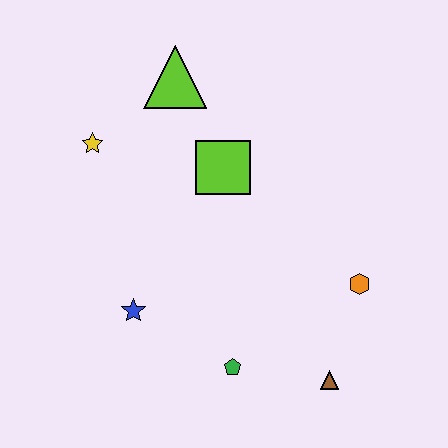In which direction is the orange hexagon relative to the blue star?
The orange hexagon is to the right of the blue star.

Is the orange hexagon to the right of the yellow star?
Yes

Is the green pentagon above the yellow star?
No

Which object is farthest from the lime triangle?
The brown triangle is farthest from the lime triangle.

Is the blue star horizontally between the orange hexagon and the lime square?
No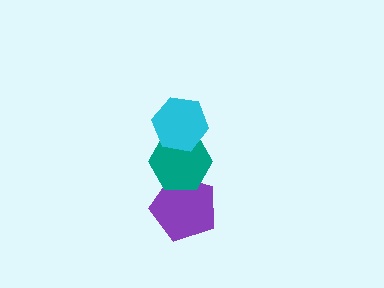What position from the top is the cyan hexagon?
The cyan hexagon is 1st from the top.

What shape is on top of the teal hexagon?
The cyan hexagon is on top of the teal hexagon.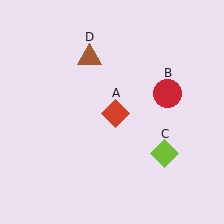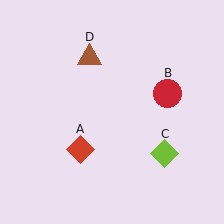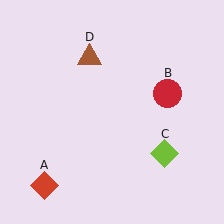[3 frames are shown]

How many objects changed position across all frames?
1 object changed position: red diamond (object A).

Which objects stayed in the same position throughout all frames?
Red circle (object B) and lime diamond (object C) and brown triangle (object D) remained stationary.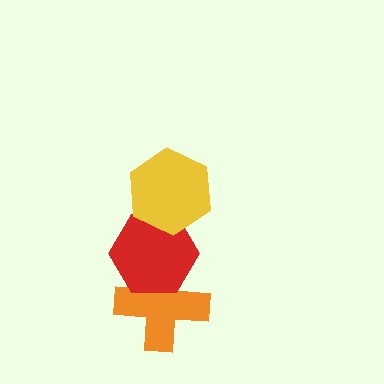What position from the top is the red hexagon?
The red hexagon is 2nd from the top.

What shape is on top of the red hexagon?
The yellow hexagon is on top of the red hexagon.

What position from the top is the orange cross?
The orange cross is 3rd from the top.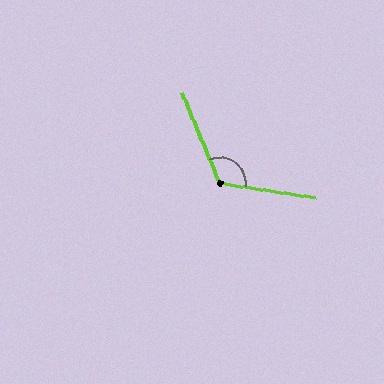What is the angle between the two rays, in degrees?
Approximately 121 degrees.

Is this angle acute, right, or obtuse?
It is obtuse.